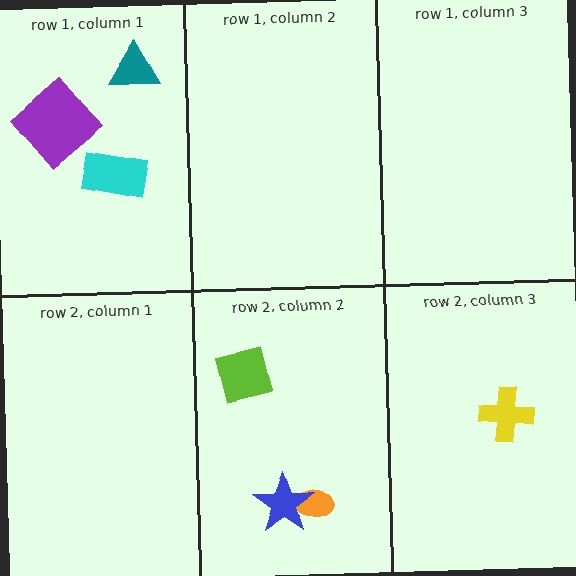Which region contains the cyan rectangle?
The row 1, column 1 region.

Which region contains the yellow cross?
The row 2, column 3 region.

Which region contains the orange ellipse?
The row 2, column 2 region.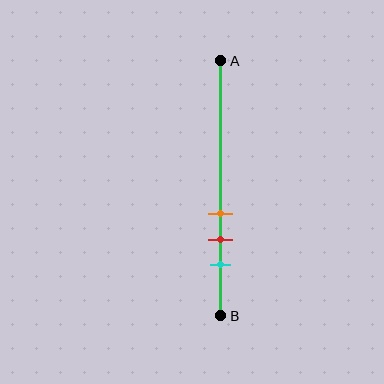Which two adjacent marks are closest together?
The orange and red marks are the closest adjacent pair.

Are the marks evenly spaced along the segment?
Yes, the marks are approximately evenly spaced.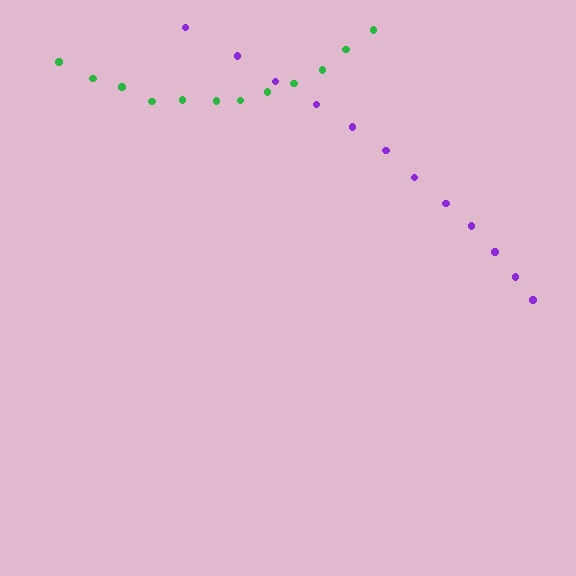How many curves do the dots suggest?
There are 2 distinct paths.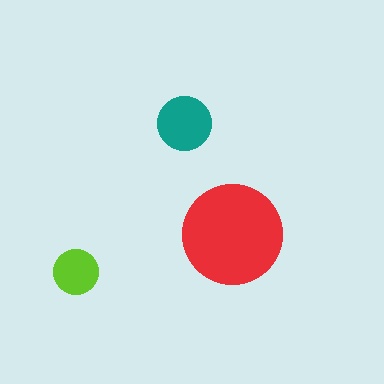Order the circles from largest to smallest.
the red one, the teal one, the lime one.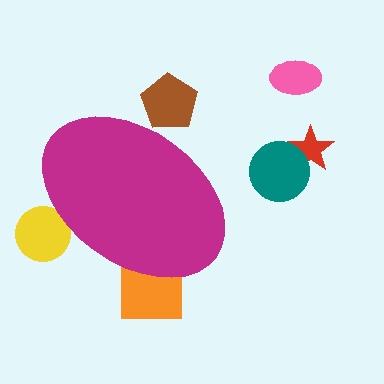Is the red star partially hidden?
No, the red star is fully visible.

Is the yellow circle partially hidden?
Yes, the yellow circle is partially hidden behind the magenta ellipse.